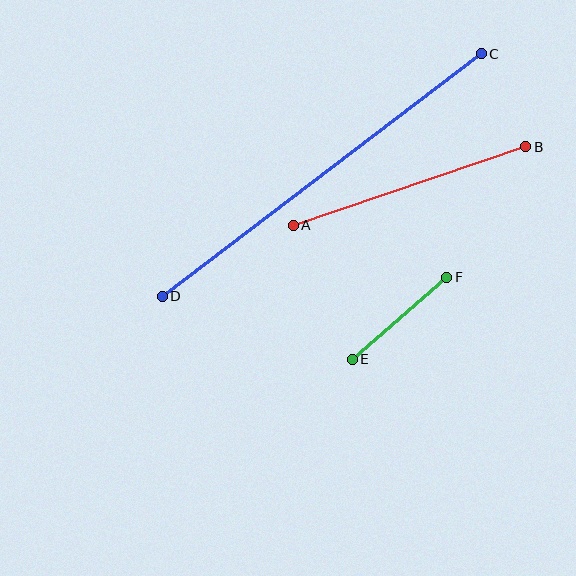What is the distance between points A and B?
The distance is approximately 246 pixels.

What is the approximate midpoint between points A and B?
The midpoint is at approximately (409, 186) pixels.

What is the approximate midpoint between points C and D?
The midpoint is at approximately (322, 175) pixels.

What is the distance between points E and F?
The distance is approximately 125 pixels.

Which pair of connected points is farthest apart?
Points C and D are farthest apart.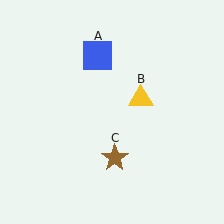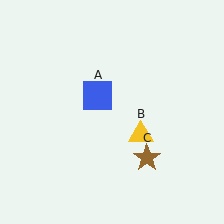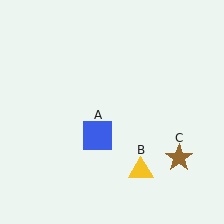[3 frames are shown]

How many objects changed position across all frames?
3 objects changed position: blue square (object A), yellow triangle (object B), brown star (object C).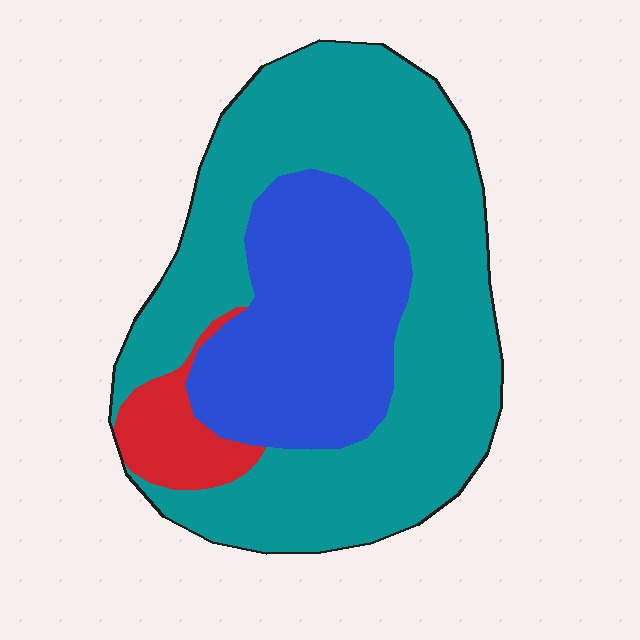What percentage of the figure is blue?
Blue takes up about one third (1/3) of the figure.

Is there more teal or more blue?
Teal.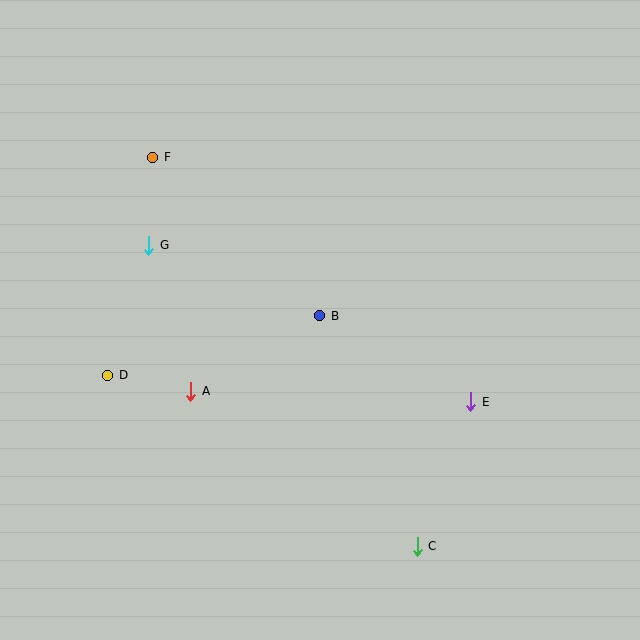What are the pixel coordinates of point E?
Point E is at (471, 402).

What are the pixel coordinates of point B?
Point B is at (320, 316).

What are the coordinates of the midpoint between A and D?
The midpoint between A and D is at (149, 383).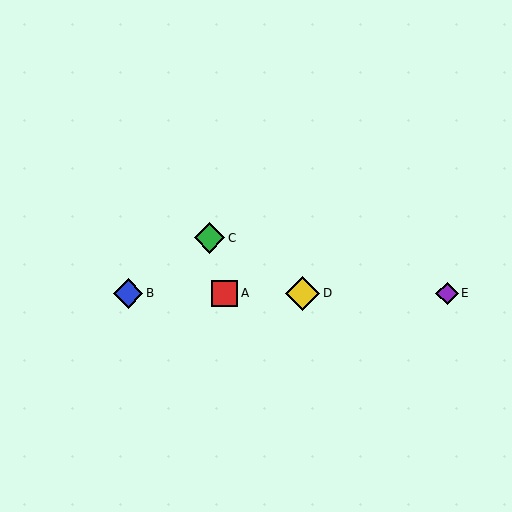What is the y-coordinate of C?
Object C is at y≈238.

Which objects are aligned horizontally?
Objects A, B, D, E are aligned horizontally.